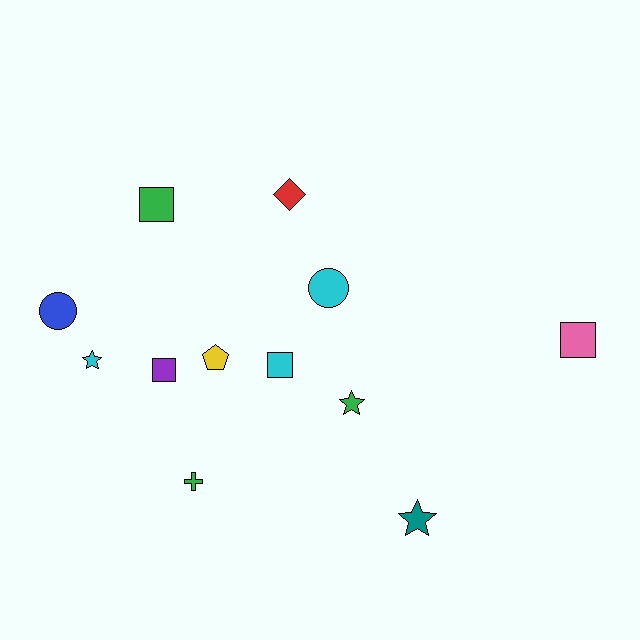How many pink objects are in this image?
There is 1 pink object.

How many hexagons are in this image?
There are no hexagons.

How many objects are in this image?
There are 12 objects.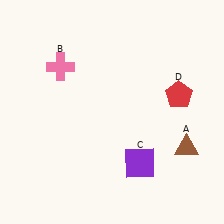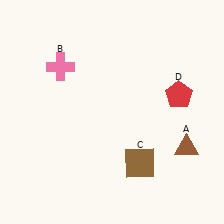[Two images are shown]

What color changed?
The square (C) changed from purple in Image 1 to brown in Image 2.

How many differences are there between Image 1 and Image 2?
There is 1 difference between the two images.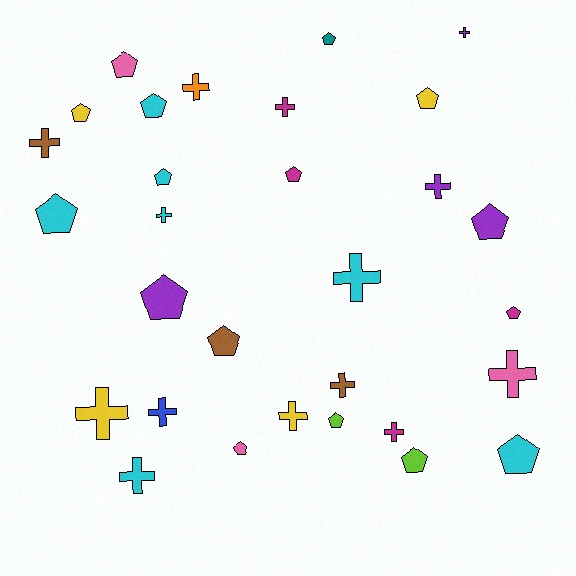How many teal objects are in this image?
There is 1 teal object.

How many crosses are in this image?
There are 14 crosses.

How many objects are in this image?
There are 30 objects.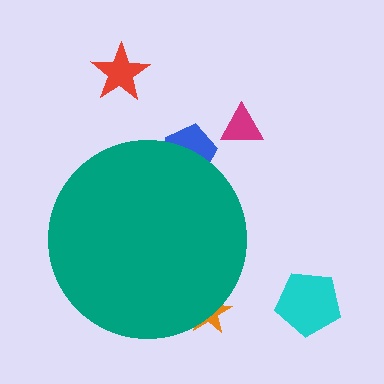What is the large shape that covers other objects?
A teal circle.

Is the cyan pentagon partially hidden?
No, the cyan pentagon is fully visible.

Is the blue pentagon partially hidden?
Yes, the blue pentagon is partially hidden behind the teal circle.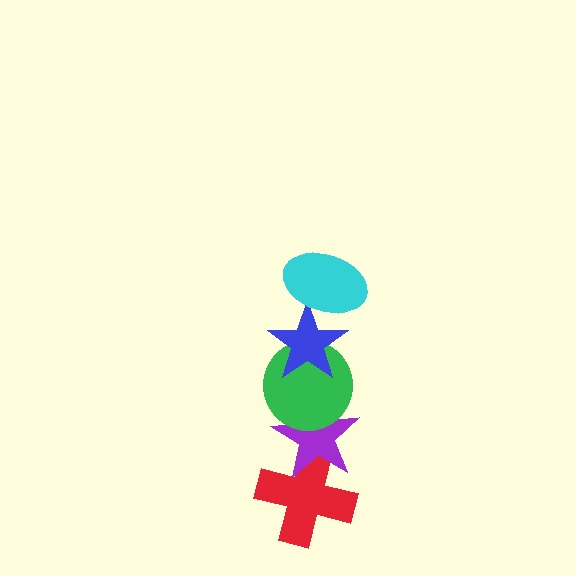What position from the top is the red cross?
The red cross is 5th from the top.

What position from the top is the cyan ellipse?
The cyan ellipse is 1st from the top.